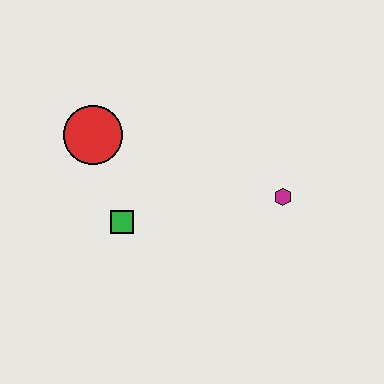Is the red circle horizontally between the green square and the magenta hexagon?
No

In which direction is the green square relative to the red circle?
The green square is below the red circle.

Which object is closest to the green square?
The red circle is closest to the green square.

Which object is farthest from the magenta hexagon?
The red circle is farthest from the magenta hexagon.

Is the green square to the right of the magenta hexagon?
No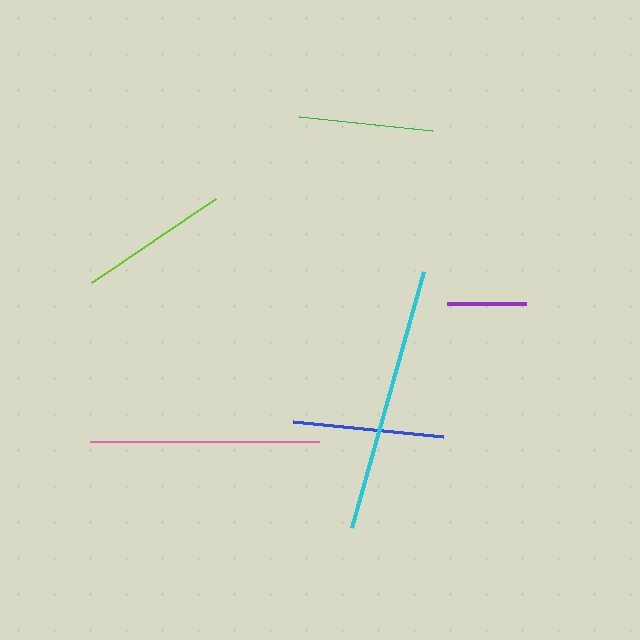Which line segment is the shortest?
The purple line is the shortest at approximately 80 pixels.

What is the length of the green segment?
The green segment is approximately 134 pixels long.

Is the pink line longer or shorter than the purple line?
The pink line is longer than the purple line.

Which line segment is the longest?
The cyan line is the longest at approximately 266 pixels.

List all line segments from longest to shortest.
From longest to shortest: cyan, pink, blue, lime, green, purple.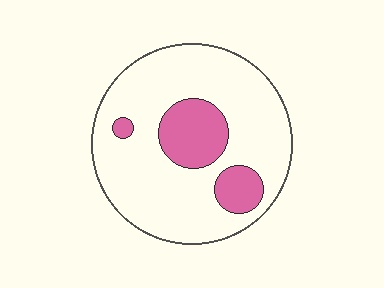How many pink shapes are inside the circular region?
3.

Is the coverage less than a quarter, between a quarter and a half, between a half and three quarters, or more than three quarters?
Less than a quarter.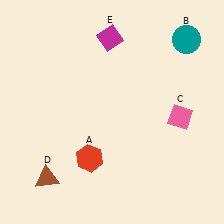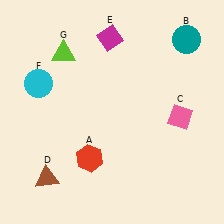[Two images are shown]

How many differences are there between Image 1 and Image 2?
There are 2 differences between the two images.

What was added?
A cyan circle (F), a lime triangle (G) were added in Image 2.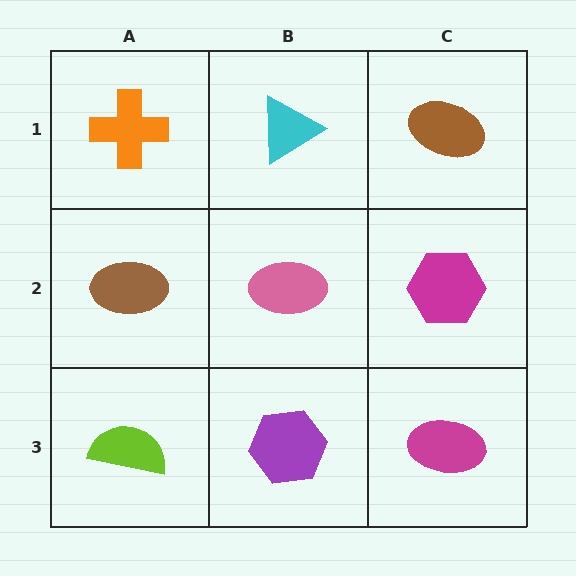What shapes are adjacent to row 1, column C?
A magenta hexagon (row 2, column C), a cyan triangle (row 1, column B).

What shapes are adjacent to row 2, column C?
A brown ellipse (row 1, column C), a magenta ellipse (row 3, column C), a pink ellipse (row 2, column B).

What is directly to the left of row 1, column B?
An orange cross.